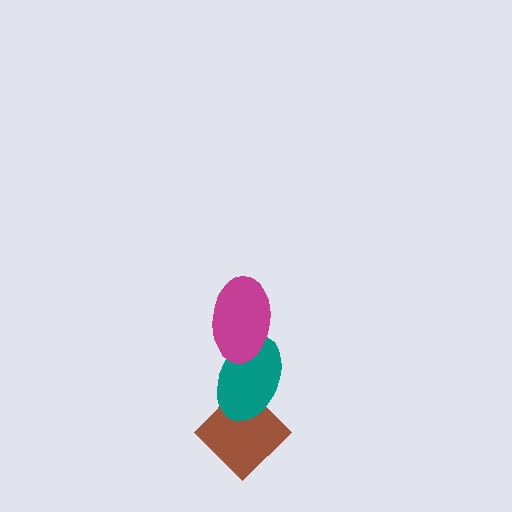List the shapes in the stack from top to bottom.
From top to bottom: the magenta ellipse, the teal ellipse, the brown diamond.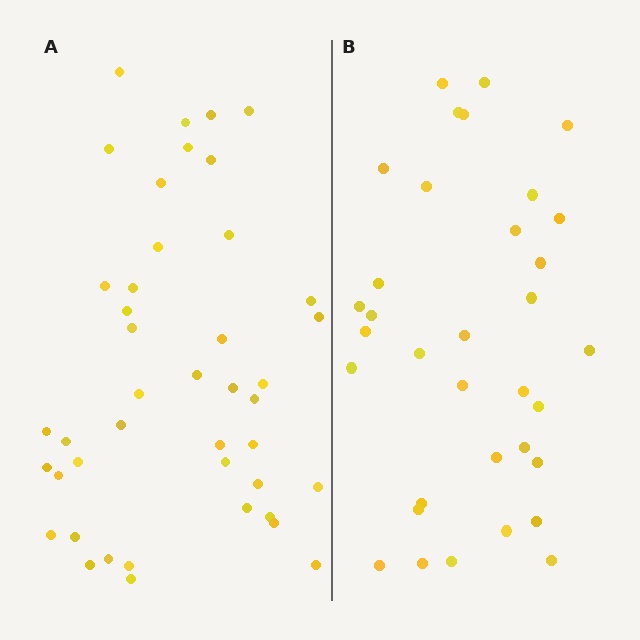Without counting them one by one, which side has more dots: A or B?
Region A (the left region) has more dots.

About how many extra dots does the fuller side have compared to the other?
Region A has roughly 8 or so more dots than region B.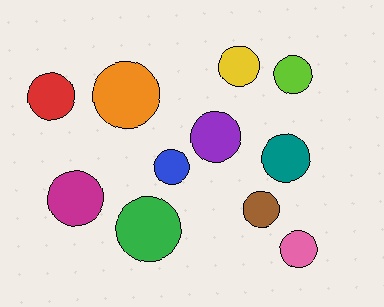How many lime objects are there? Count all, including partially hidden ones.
There is 1 lime object.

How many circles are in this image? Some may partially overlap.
There are 11 circles.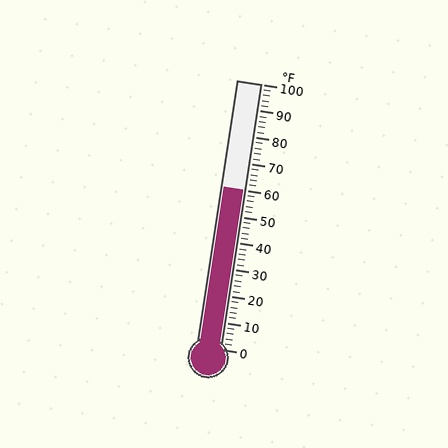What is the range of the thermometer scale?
The thermometer scale ranges from 0°F to 100°F.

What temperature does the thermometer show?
The thermometer shows approximately 60°F.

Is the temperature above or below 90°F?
The temperature is below 90°F.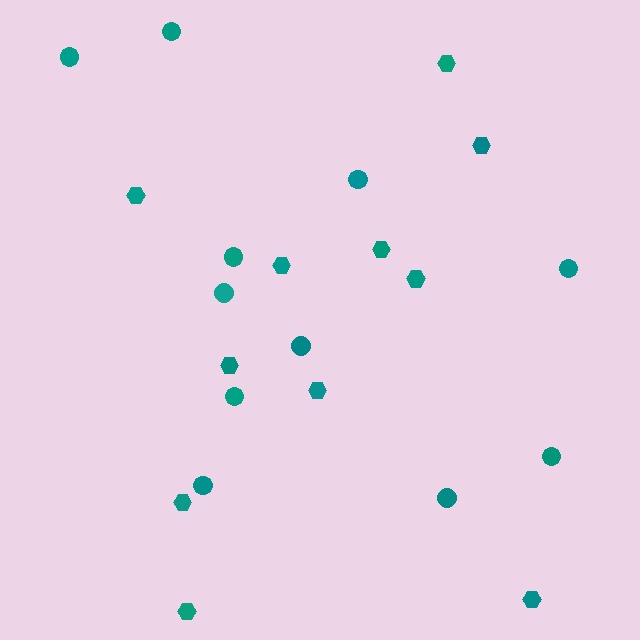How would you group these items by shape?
There are 2 groups: one group of hexagons (11) and one group of circles (11).